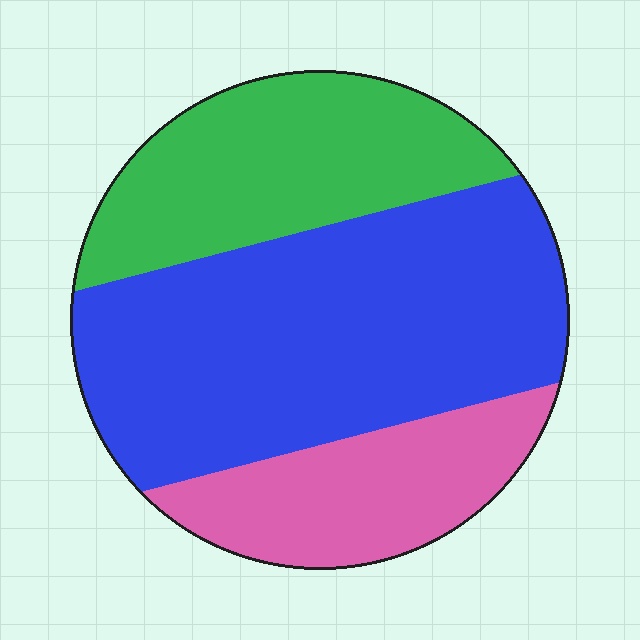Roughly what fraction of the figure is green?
Green takes up about one quarter (1/4) of the figure.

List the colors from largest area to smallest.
From largest to smallest: blue, green, pink.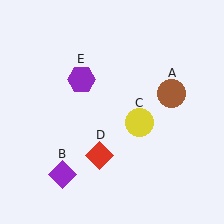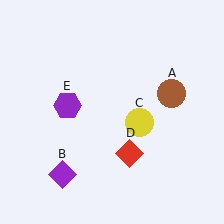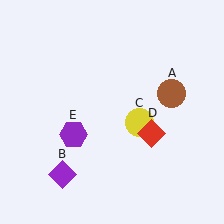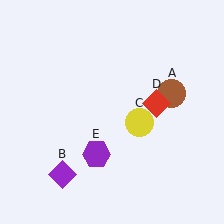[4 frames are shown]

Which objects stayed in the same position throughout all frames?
Brown circle (object A) and purple diamond (object B) and yellow circle (object C) remained stationary.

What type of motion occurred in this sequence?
The red diamond (object D), purple hexagon (object E) rotated counterclockwise around the center of the scene.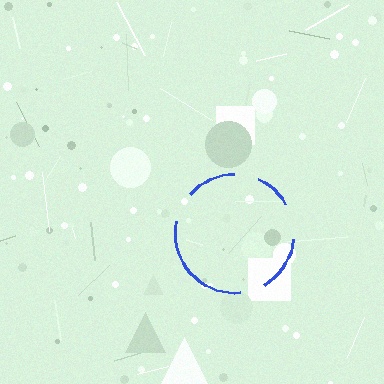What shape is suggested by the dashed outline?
The dashed outline suggests a circle.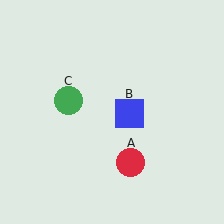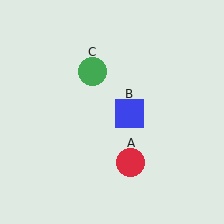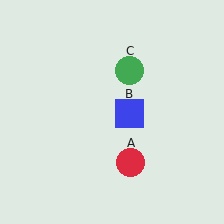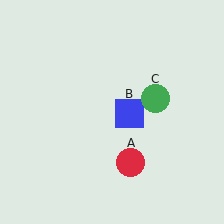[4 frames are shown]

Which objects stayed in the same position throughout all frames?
Red circle (object A) and blue square (object B) remained stationary.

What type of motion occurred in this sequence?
The green circle (object C) rotated clockwise around the center of the scene.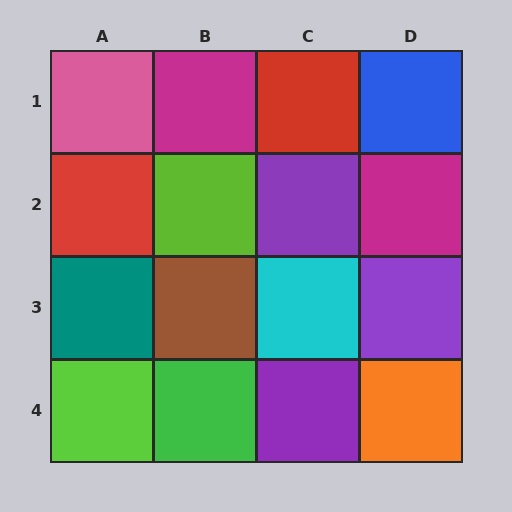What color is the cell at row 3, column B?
Brown.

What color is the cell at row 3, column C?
Cyan.